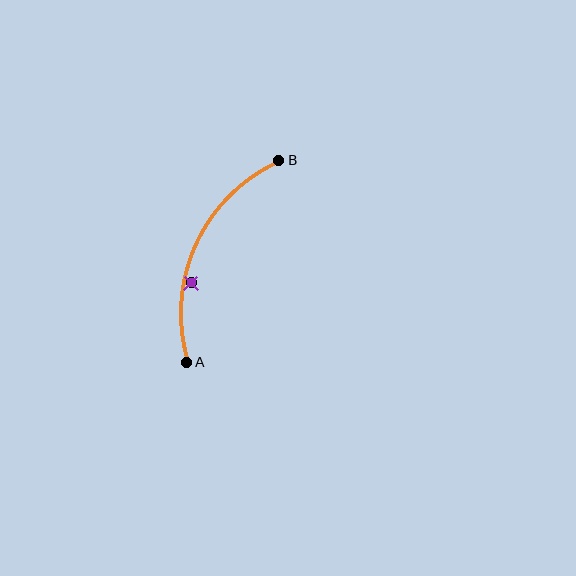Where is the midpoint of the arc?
The arc midpoint is the point on the curve farthest from the straight line joining A and B. It sits to the left of that line.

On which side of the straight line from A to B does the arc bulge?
The arc bulges to the left of the straight line connecting A and B.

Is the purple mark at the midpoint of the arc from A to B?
No — the purple mark does not lie on the arc at all. It sits slightly inside the curve.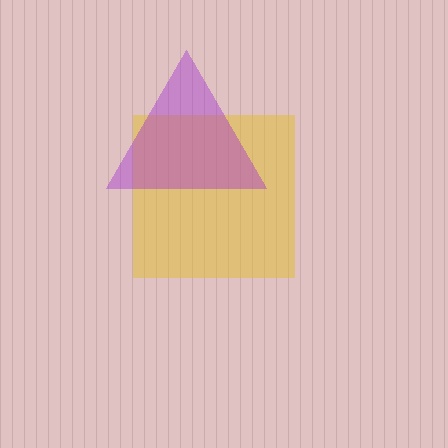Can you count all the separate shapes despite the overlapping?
Yes, there are 2 separate shapes.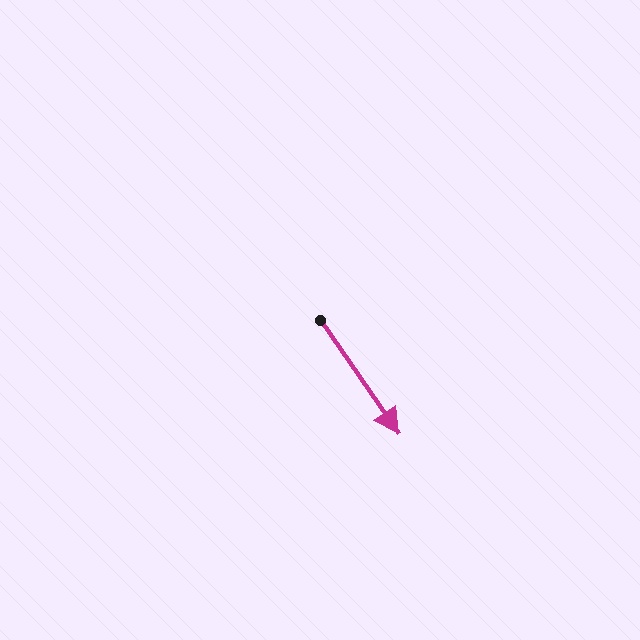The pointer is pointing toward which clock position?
Roughly 5 o'clock.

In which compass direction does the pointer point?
Southeast.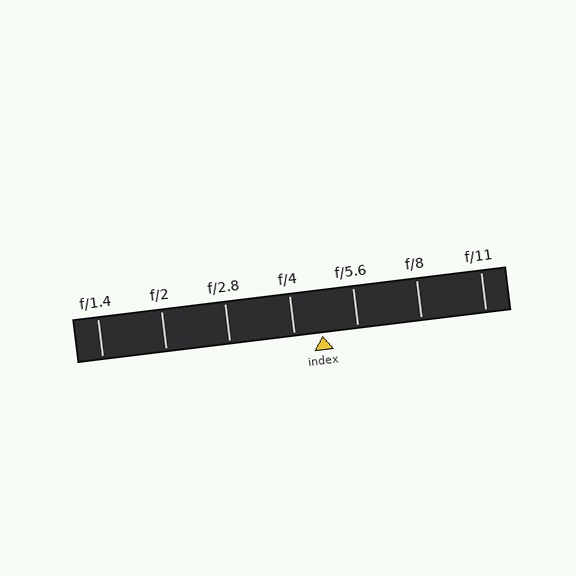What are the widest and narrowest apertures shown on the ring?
The widest aperture shown is f/1.4 and the narrowest is f/11.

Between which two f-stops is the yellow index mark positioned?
The index mark is between f/4 and f/5.6.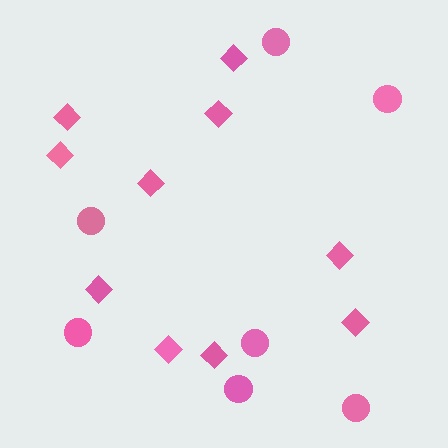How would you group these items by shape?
There are 2 groups: one group of diamonds (10) and one group of circles (7).